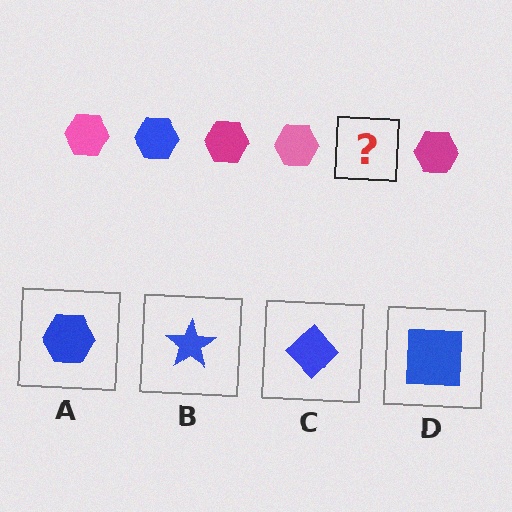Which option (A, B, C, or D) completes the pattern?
A.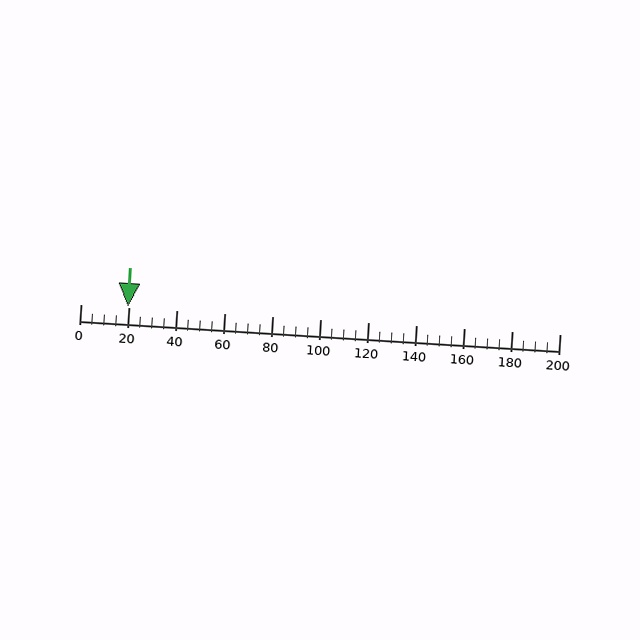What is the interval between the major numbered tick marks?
The major tick marks are spaced 20 units apart.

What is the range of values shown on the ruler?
The ruler shows values from 0 to 200.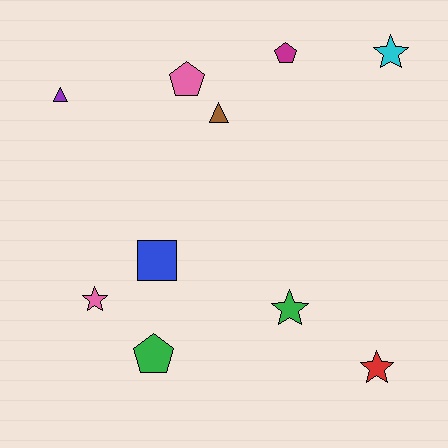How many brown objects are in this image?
There is 1 brown object.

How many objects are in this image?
There are 10 objects.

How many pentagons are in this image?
There are 3 pentagons.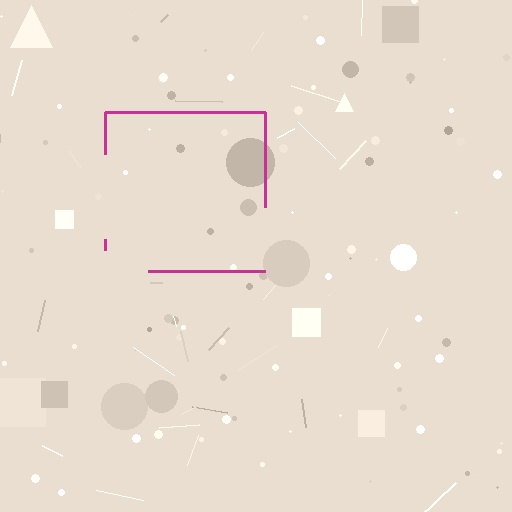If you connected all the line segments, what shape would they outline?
They would outline a square.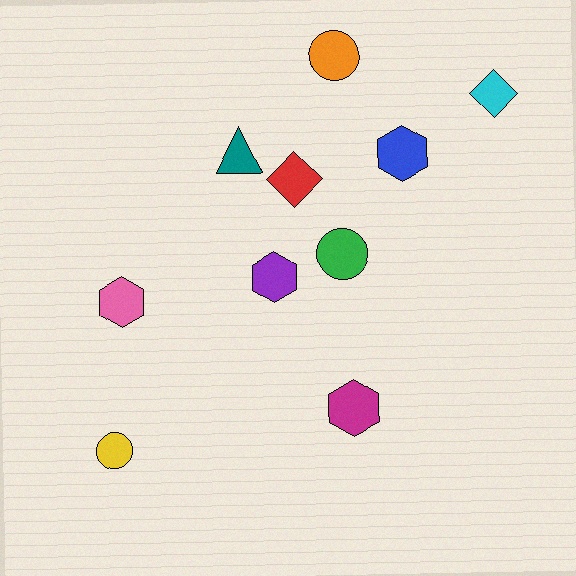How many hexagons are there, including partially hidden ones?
There are 4 hexagons.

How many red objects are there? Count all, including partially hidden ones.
There is 1 red object.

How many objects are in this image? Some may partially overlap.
There are 10 objects.